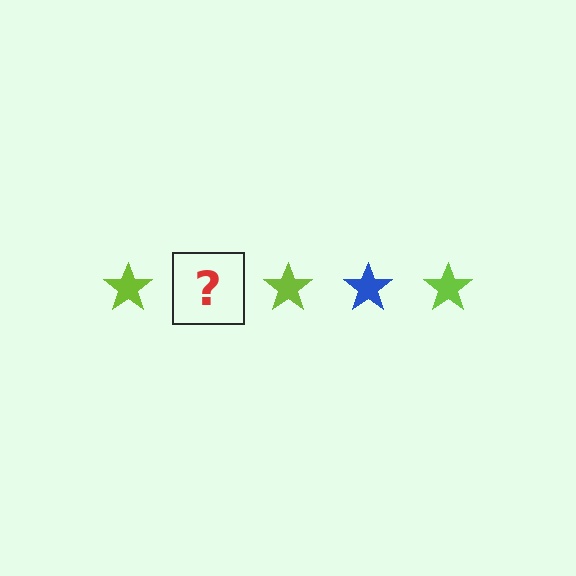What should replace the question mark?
The question mark should be replaced with a blue star.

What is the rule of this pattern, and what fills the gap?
The rule is that the pattern cycles through lime, blue stars. The gap should be filled with a blue star.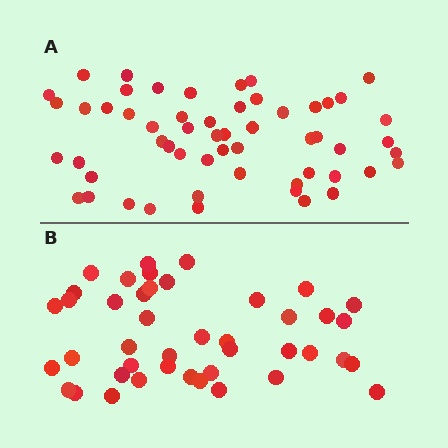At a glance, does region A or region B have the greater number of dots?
Region A (the top region) has more dots.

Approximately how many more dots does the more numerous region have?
Region A has approximately 15 more dots than region B.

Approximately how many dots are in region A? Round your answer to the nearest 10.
About 60 dots. (The exact count is 56, which rounds to 60.)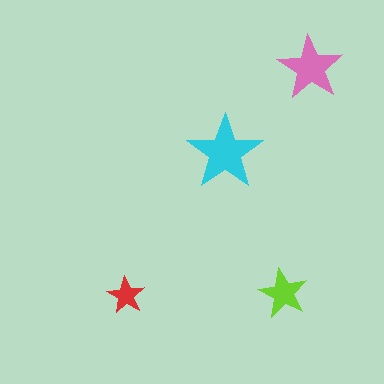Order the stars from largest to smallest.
the cyan one, the pink one, the lime one, the red one.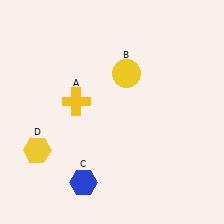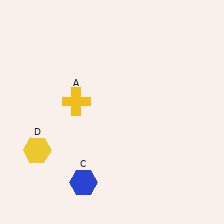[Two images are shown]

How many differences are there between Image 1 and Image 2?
There is 1 difference between the two images.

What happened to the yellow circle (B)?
The yellow circle (B) was removed in Image 2. It was in the top-right area of Image 1.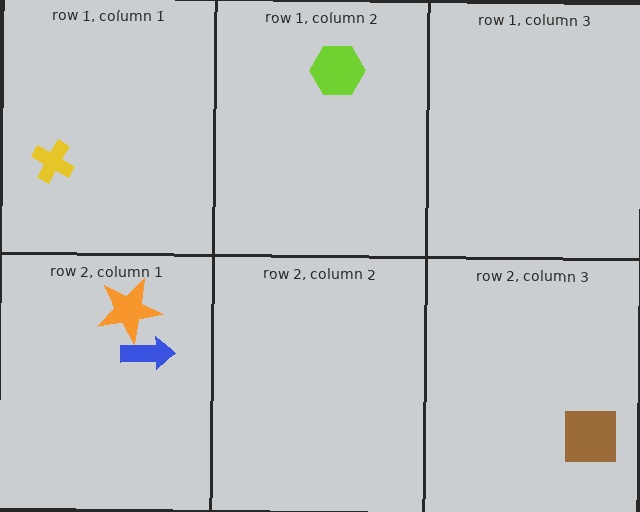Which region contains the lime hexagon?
The row 1, column 2 region.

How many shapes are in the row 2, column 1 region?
2.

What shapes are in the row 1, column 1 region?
The yellow cross.